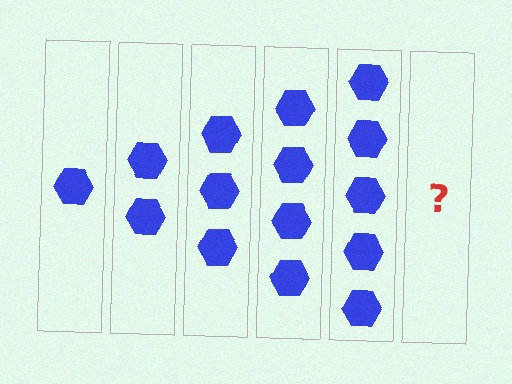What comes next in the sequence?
The next element should be 6 hexagons.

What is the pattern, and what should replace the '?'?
The pattern is that each step adds one more hexagon. The '?' should be 6 hexagons.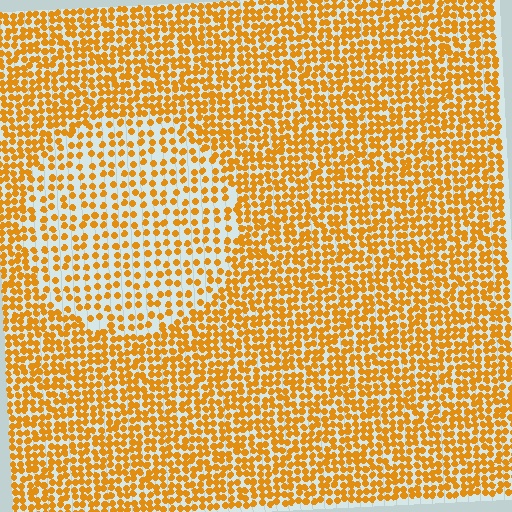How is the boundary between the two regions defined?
The boundary is defined by a change in element density (approximately 1.9x ratio). All elements are the same color, size, and shape.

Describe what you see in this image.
The image contains small orange elements arranged at two different densities. A circle-shaped region is visible where the elements are less densely packed than the surrounding area.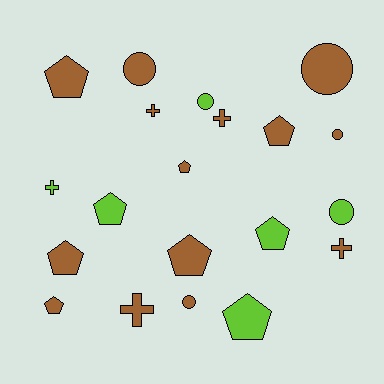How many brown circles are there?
There are 4 brown circles.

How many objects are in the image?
There are 20 objects.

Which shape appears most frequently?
Pentagon, with 9 objects.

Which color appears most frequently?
Brown, with 14 objects.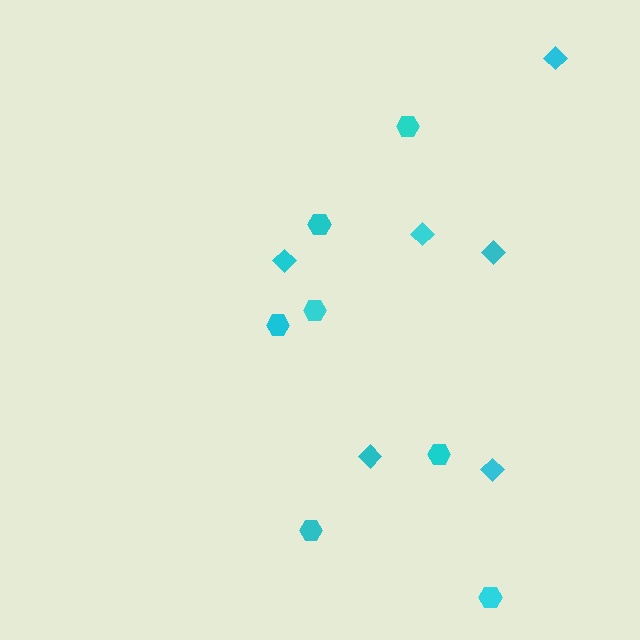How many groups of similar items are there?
There are 2 groups: one group of hexagons (7) and one group of diamonds (6).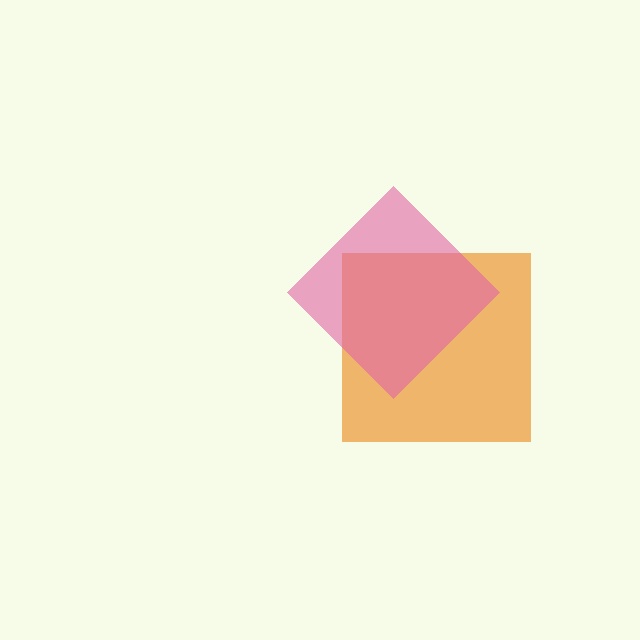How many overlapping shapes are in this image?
There are 2 overlapping shapes in the image.